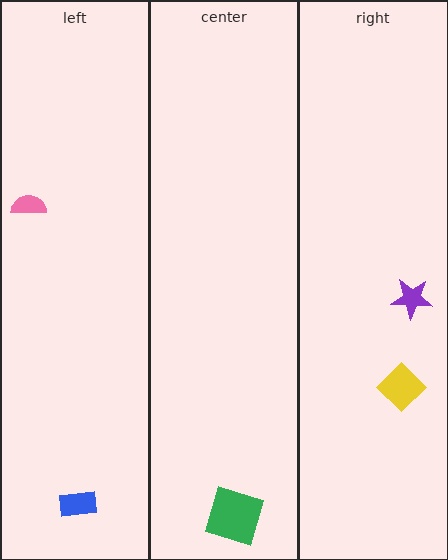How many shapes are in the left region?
2.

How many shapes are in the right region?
2.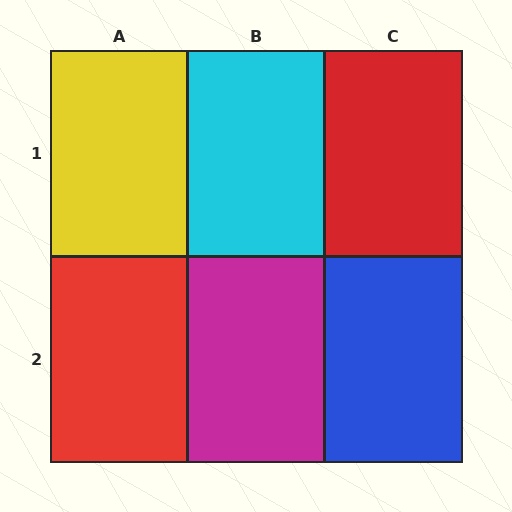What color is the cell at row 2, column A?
Red.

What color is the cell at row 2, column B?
Magenta.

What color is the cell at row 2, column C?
Blue.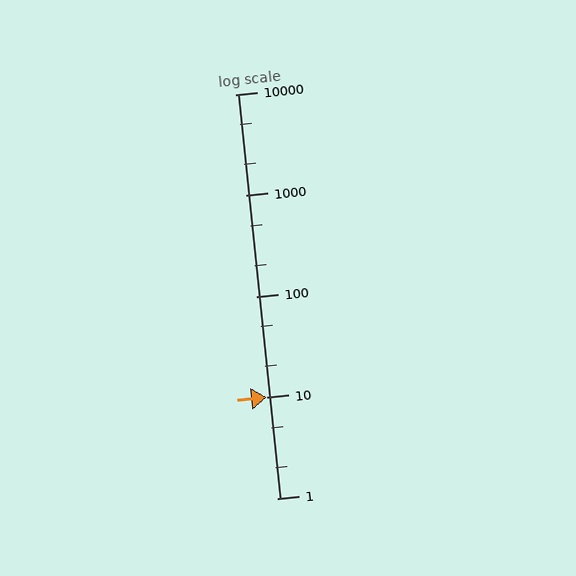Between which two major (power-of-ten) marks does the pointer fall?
The pointer is between 1 and 10.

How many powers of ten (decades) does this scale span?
The scale spans 4 decades, from 1 to 10000.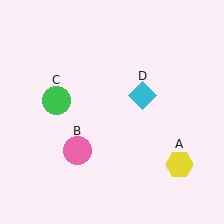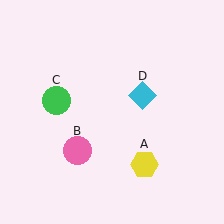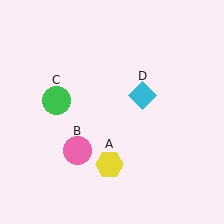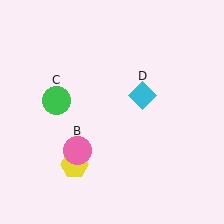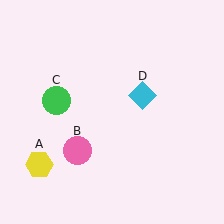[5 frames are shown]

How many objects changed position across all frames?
1 object changed position: yellow hexagon (object A).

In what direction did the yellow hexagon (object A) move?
The yellow hexagon (object A) moved left.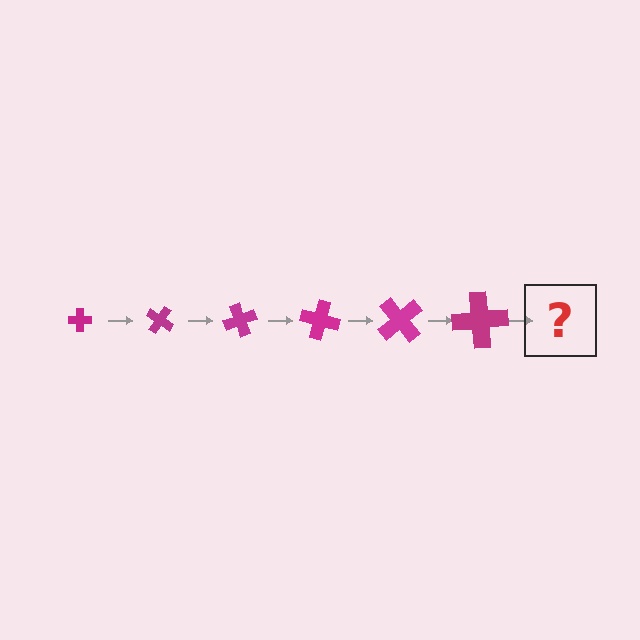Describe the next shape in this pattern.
It should be a cross, larger than the previous one and rotated 210 degrees from the start.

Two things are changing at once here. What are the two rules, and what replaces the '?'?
The two rules are that the cross grows larger each step and it rotates 35 degrees each step. The '?' should be a cross, larger than the previous one and rotated 210 degrees from the start.